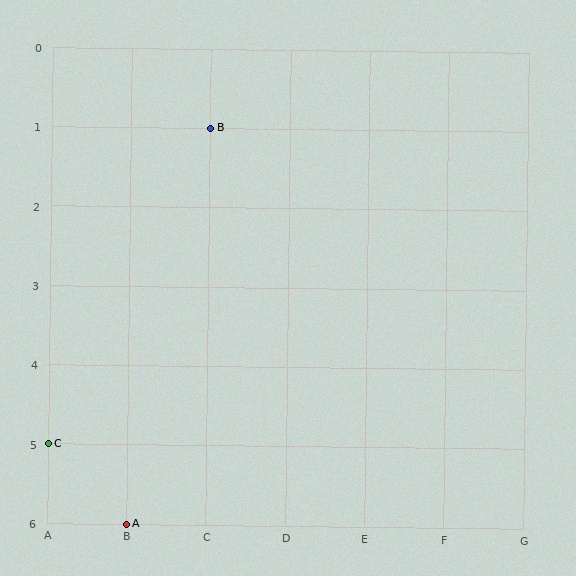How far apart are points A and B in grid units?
Points A and B are 1 column and 5 rows apart (about 5.1 grid units diagonally).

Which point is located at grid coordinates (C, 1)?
Point B is at (C, 1).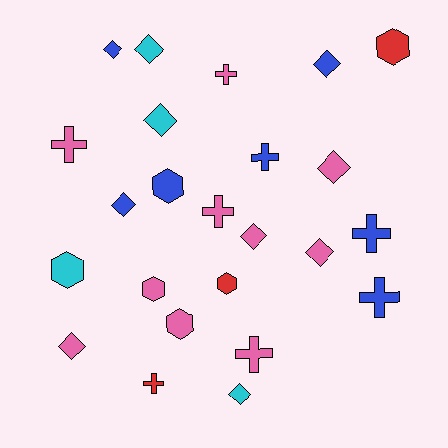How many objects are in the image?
There are 24 objects.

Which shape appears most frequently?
Diamond, with 10 objects.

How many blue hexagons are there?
There is 1 blue hexagon.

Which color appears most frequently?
Pink, with 10 objects.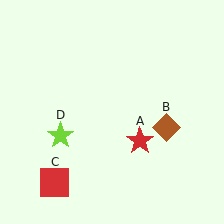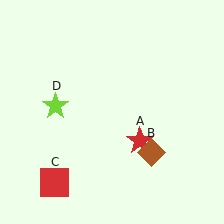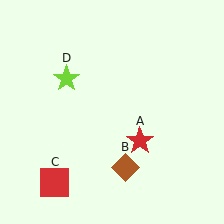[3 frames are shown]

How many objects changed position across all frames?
2 objects changed position: brown diamond (object B), lime star (object D).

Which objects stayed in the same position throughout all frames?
Red star (object A) and red square (object C) remained stationary.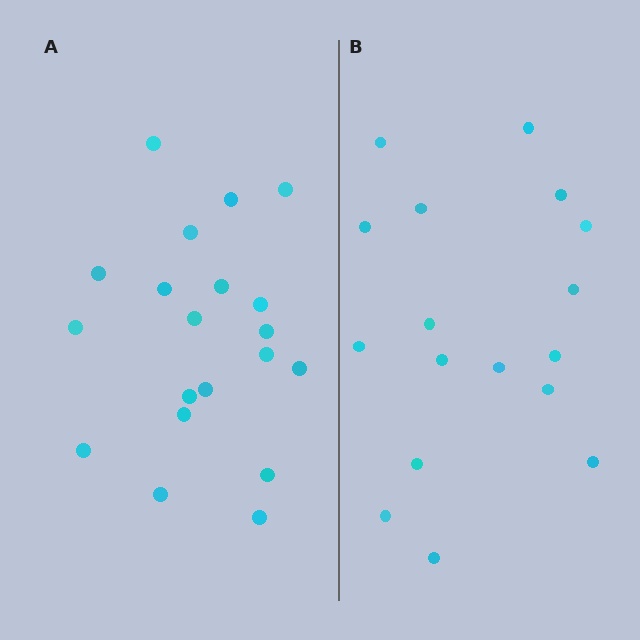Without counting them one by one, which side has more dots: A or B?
Region A (the left region) has more dots.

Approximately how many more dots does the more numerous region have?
Region A has just a few more — roughly 2 or 3 more dots than region B.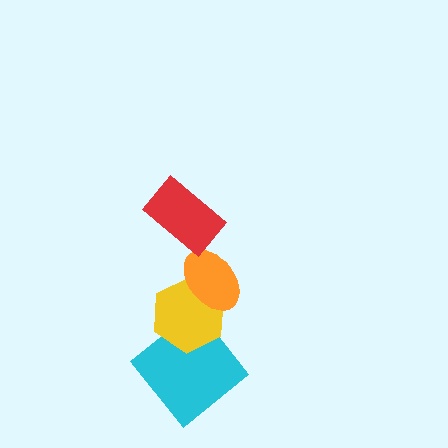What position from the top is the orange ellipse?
The orange ellipse is 2nd from the top.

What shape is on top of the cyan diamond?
The yellow hexagon is on top of the cyan diamond.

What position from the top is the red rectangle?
The red rectangle is 1st from the top.